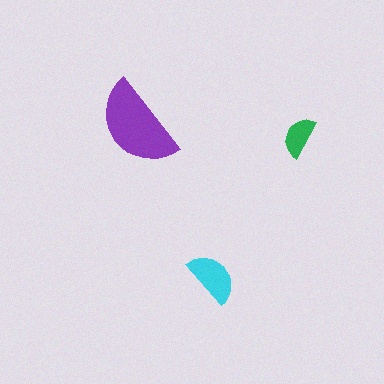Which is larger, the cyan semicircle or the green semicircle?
The cyan one.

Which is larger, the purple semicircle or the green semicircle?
The purple one.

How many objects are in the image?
There are 3 objects in the image.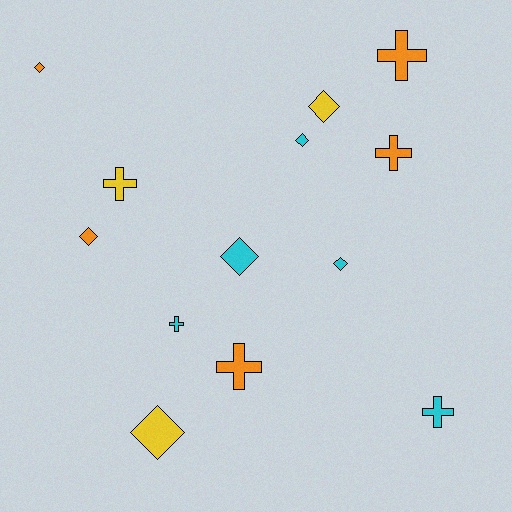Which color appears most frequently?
Cyan, with 5 objects.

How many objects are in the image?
There are 13 objects.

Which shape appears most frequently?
Diamond, with 7 objects.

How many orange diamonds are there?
There are 2 orange diamonds.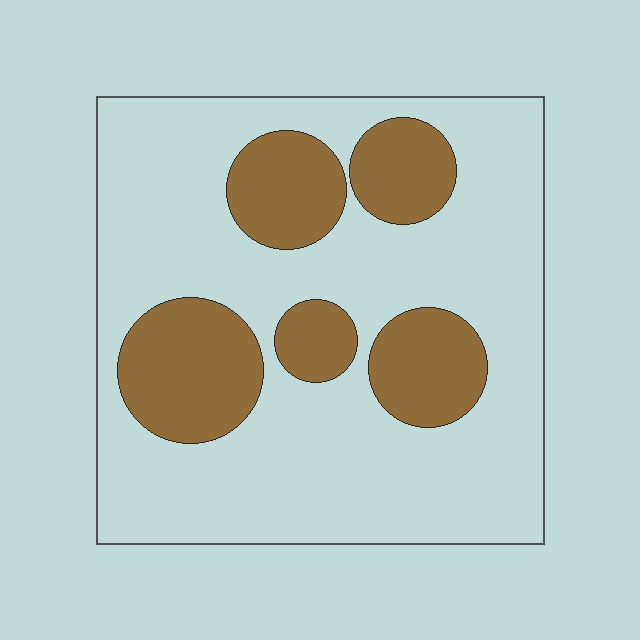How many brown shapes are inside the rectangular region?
5.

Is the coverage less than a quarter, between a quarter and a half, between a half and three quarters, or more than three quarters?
Between a quarter and a half.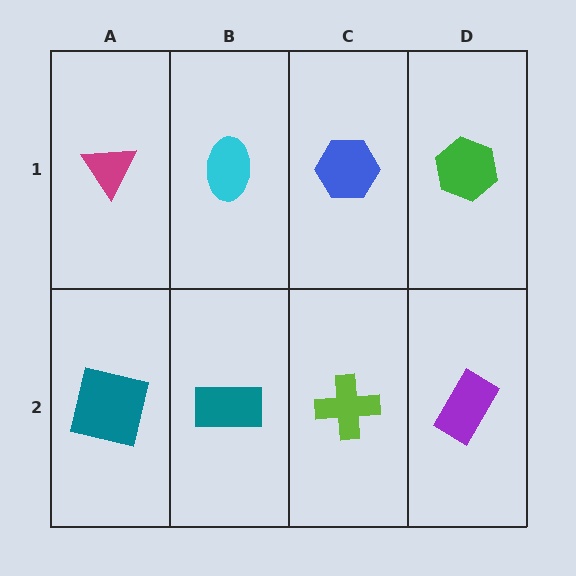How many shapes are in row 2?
4 shapes.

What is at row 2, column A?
A teal square.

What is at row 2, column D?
A purple rectangle.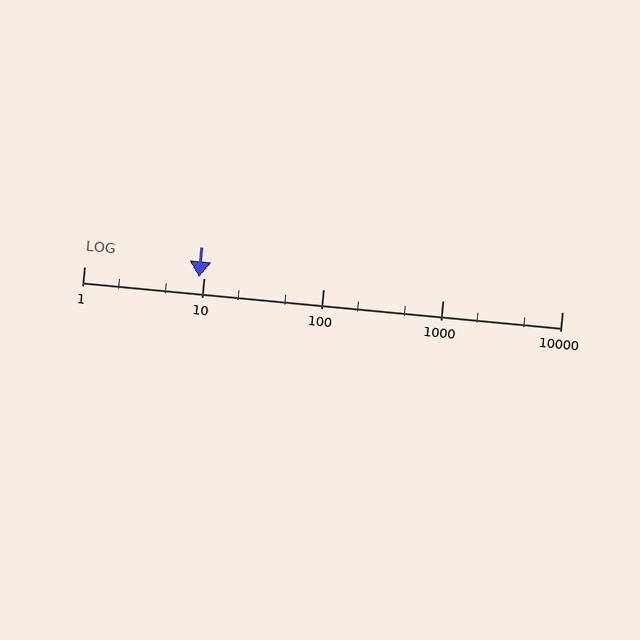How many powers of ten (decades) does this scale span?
The scale spans 4 decades, from 1 to 10000.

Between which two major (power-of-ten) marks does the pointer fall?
The pointer is between 1 and 10.